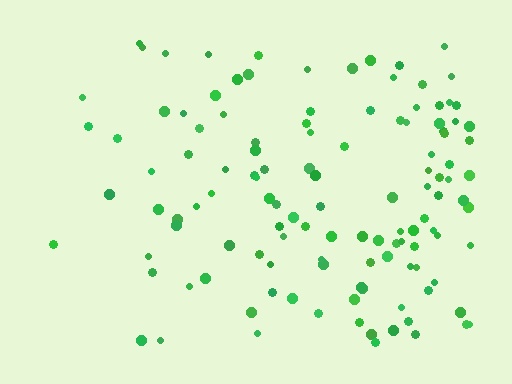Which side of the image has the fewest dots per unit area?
The left.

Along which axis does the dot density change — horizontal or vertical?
Horizontal.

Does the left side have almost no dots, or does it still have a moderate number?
Still a moderate number, just noticeably fewer than the right.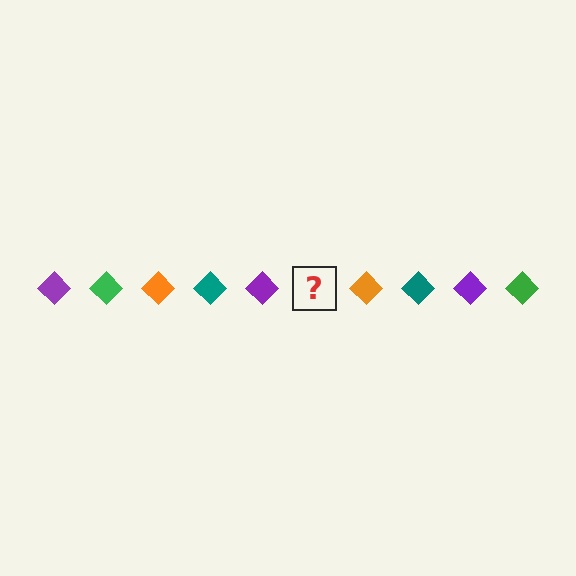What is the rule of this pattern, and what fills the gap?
The rule is that the pattern cycles through purple, green, orange, teal diamonds. The gap should be filled with a green diamond.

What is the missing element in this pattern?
The missing element is a green diamond.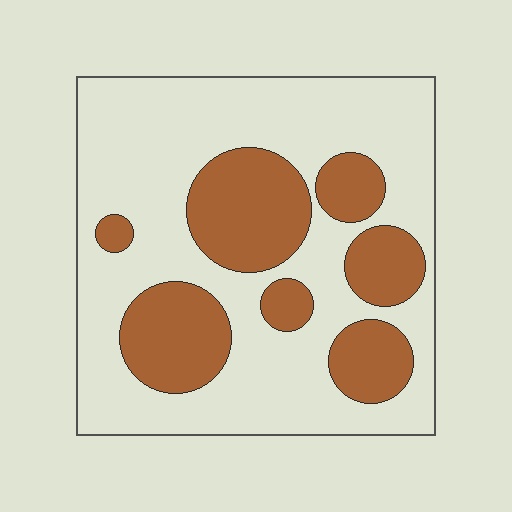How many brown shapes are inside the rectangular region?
7.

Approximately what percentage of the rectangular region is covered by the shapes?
Approximately 30%.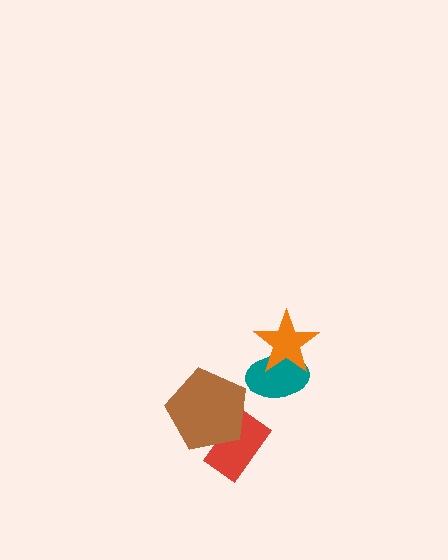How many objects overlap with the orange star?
1 object overlaps with the orange star.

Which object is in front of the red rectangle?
The brown pentagon is in front of the red rectangle.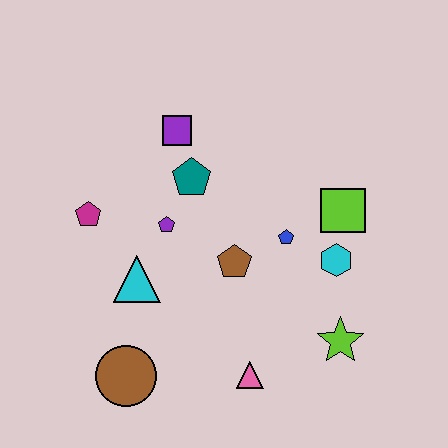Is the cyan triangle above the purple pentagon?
No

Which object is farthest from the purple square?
The lime star is farthest from the purple square.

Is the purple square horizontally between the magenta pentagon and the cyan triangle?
No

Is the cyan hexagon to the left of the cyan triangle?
No